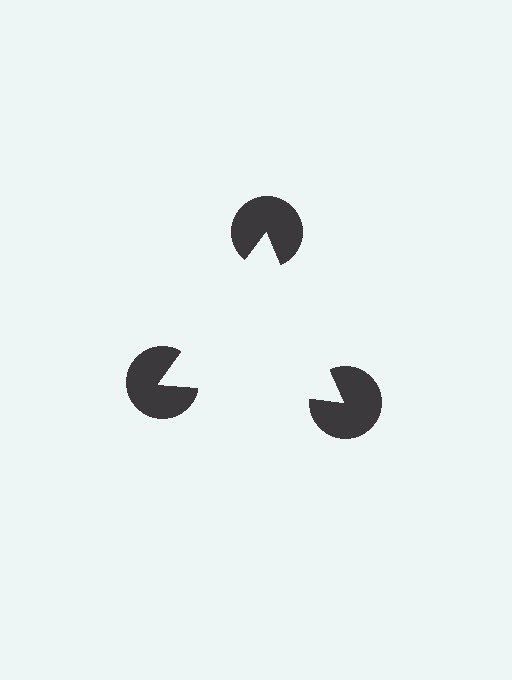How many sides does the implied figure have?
3 sides.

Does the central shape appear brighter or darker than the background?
It typically appears slightly brighter than the background, even though no actual brightness change is drawn.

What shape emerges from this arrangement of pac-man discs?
An illusory triangle — its edges are inferred from the aligned wedge cuts in the pac-man discs, not physically drawn.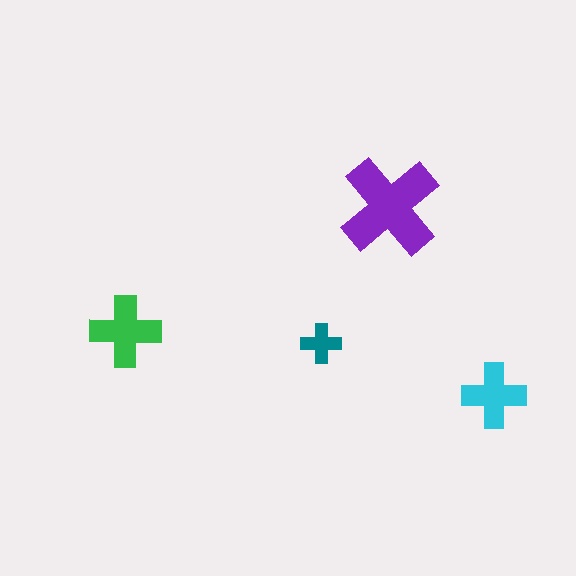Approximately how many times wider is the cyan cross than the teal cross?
About 1.5 times wider.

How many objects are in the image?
There are 4 objects in the image.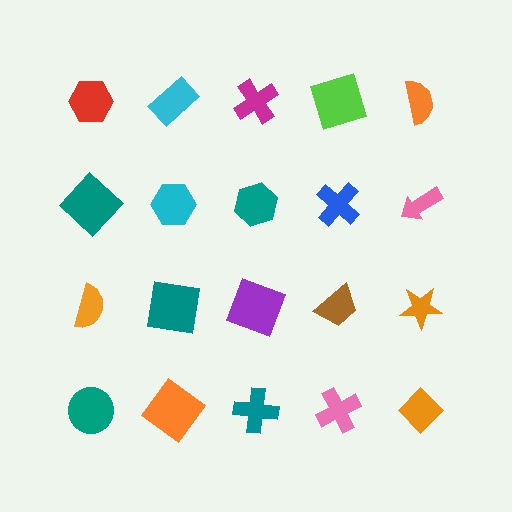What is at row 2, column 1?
A teal diamond.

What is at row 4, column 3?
A teal cross.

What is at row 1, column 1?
A red hexagon.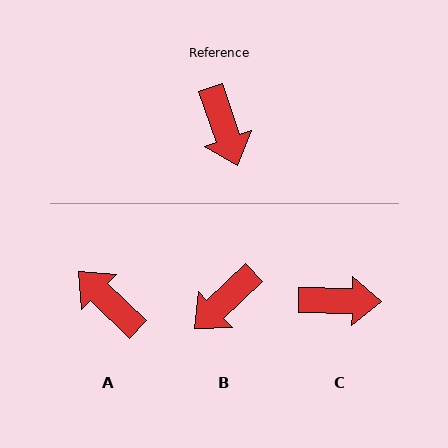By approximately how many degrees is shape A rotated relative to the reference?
Approximately 153 degrees clockwise.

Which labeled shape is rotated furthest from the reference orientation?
A, about 153 degrees away.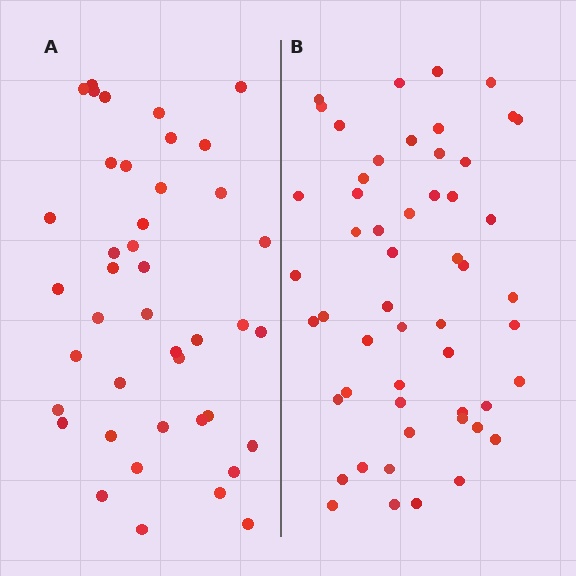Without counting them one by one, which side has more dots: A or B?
Region B (the right region) has more dots.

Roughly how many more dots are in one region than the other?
Region B has roughly 12 or so more dots than region A.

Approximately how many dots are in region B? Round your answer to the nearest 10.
About 50 dots. (The exact count is 53, which rounds to 50.)